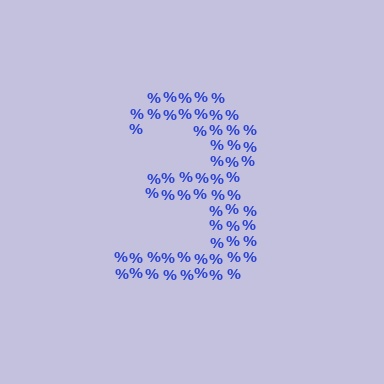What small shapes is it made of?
It is made of small percent signs.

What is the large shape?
The large shape is the digit 3.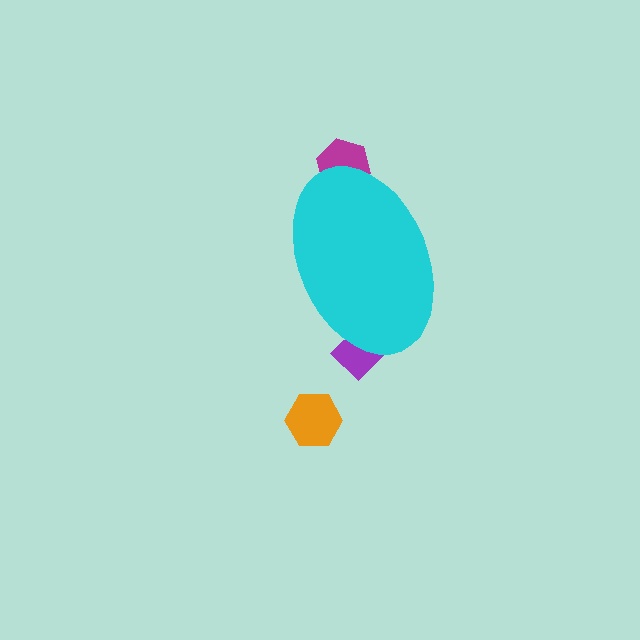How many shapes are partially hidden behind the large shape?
2 shapes are partially hidden.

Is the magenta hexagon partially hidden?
Yes, the magenta hexagon is partially hidden behind the cyan ellipse.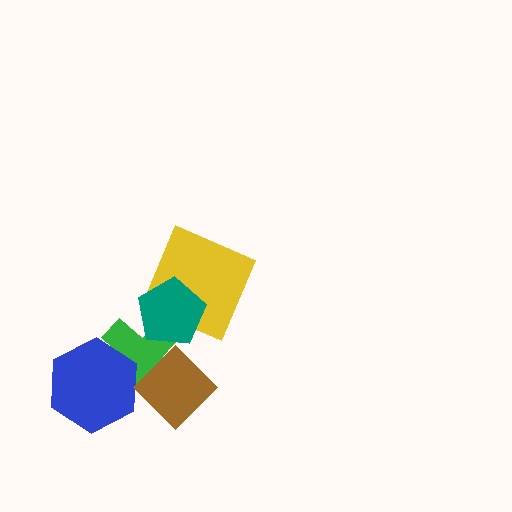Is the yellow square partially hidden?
Yes, it is partially covered by another shape.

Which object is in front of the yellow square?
The teal pentagon is in front of the yellow square.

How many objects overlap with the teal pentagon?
2 objects overlap with the teal pentagon.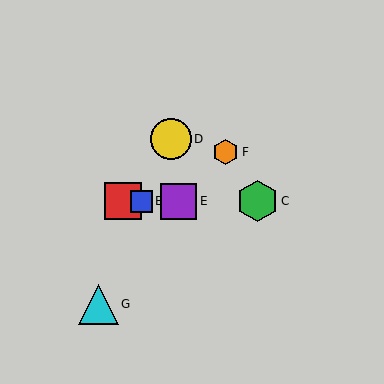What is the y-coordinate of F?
Object F is at y≈152.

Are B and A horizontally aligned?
Yes, both are at y≈201.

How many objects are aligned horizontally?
4 objects (A, B, C, E) are aligned horizontally.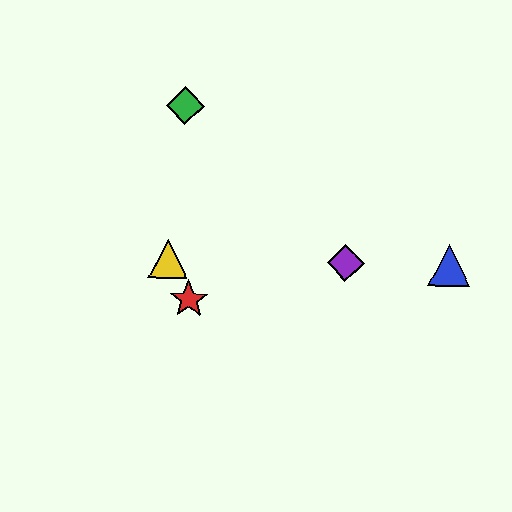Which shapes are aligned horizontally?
The blue triangle, the yellow triangle, the purple diamond are aligned horizontally.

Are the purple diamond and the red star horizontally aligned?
No, the purple diamond is at y≈263 and the red star is at y≈299.